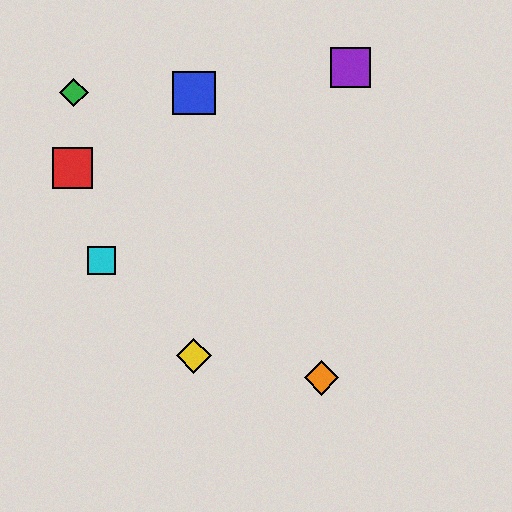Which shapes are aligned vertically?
The blue square, the yellow diamond are aligned vertically.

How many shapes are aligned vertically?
2 shapes (the blue square, the yellow diamond) are aligned vertically.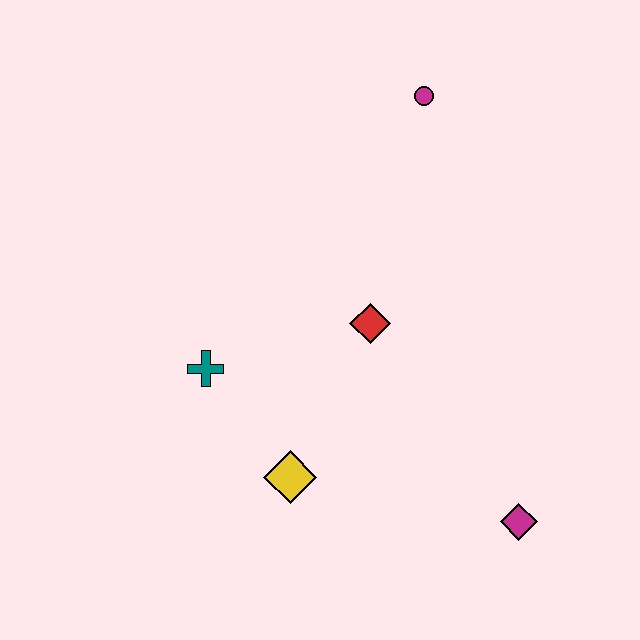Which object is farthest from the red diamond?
The magenta diamond is farthest from the red diamond.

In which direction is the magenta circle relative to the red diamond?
The magenta circle is above the red diamond.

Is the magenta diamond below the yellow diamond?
Yes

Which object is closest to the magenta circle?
The red diamond is closest to the magenta circle.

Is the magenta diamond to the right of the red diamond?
Yes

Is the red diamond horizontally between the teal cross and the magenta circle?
Yes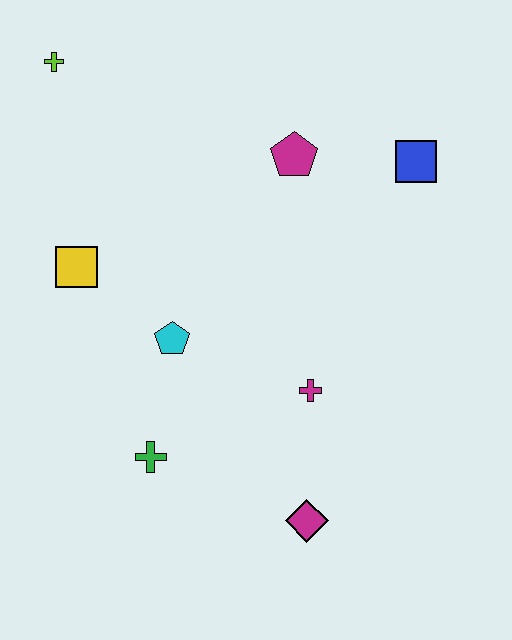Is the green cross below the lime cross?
Yes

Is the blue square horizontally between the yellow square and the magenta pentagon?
No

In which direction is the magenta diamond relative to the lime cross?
The magenta diamond is below the lime cross.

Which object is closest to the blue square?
The magenta pentagon is closest to the blue square.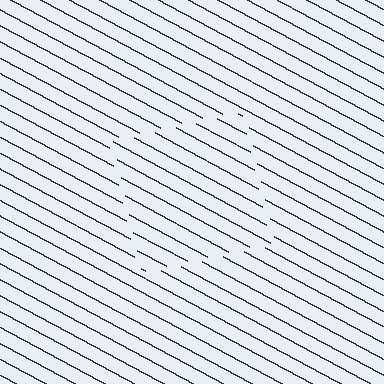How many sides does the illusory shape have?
4 sides — the line-ends trace a square.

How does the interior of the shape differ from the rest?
The interior of the shape contains the same grating, shifted by half a period — the contour is defined by the phase discontinuity where line-ends from the inner and outer gratings abut.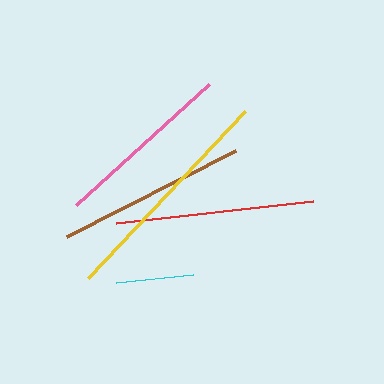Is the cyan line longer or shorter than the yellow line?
The yellow line is longer than the cyan line.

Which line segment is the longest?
The yellow line is the longest at approximately 230 pixels.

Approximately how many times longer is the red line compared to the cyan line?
The red line is approximately 2.5 times the length of the cyan line.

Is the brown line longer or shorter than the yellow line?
The yellow line is longer than the brown line.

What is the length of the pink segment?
The pink segment is approximately 180 pixels long.